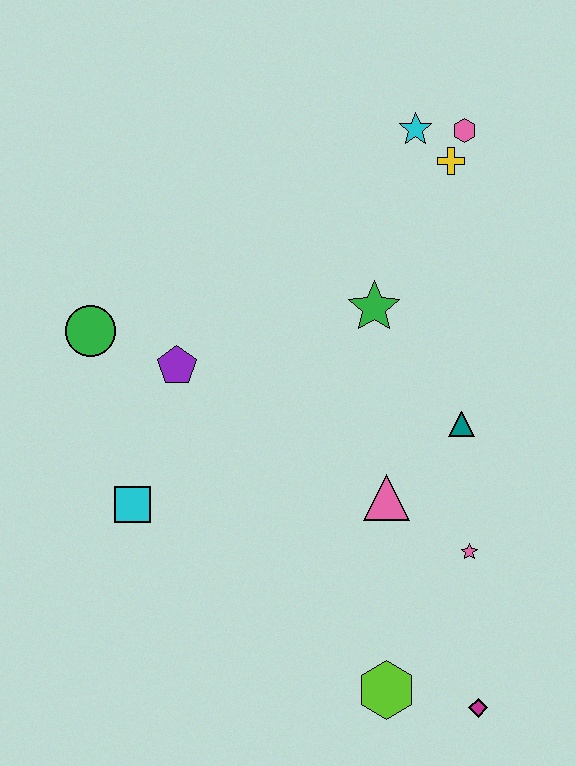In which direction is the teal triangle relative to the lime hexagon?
The teal triangle is above the lime hexagon.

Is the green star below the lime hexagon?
No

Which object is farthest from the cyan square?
The pink hexagon is farthest from the cyan square.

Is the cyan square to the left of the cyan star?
Yes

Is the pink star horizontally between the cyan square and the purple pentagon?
No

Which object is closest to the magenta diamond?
The lime hexagon is closest to the magenta diamond.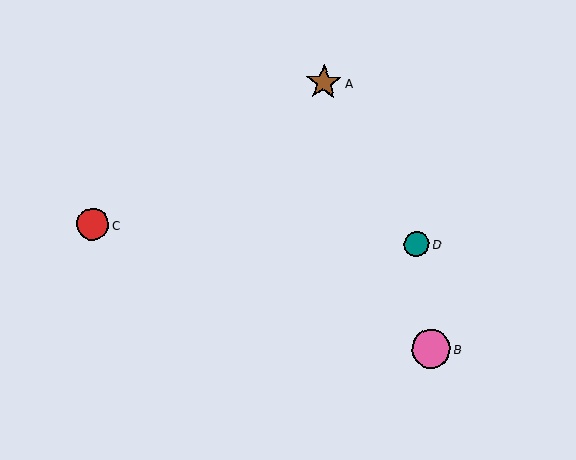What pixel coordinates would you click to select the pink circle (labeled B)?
Click at (431, 349) to select the pink circle B.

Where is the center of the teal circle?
The center of the teal circle is at (417, 244).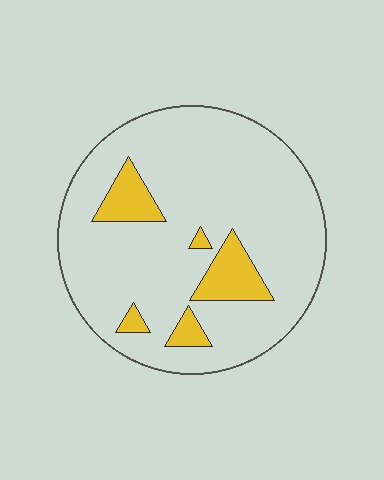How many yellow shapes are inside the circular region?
5.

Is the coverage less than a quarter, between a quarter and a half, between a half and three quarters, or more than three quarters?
Less than a quarter.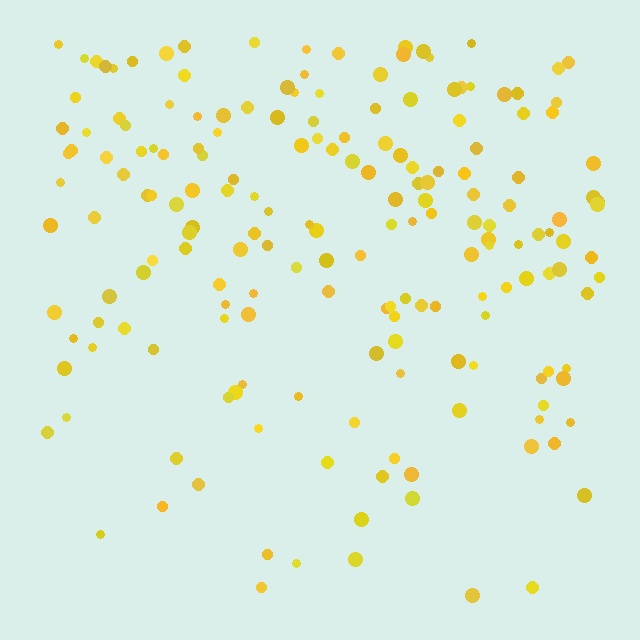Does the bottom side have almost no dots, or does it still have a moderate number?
Still a moderate number, just noticeably fewer than the top.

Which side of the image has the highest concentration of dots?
The top.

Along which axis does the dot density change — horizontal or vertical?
Vertical.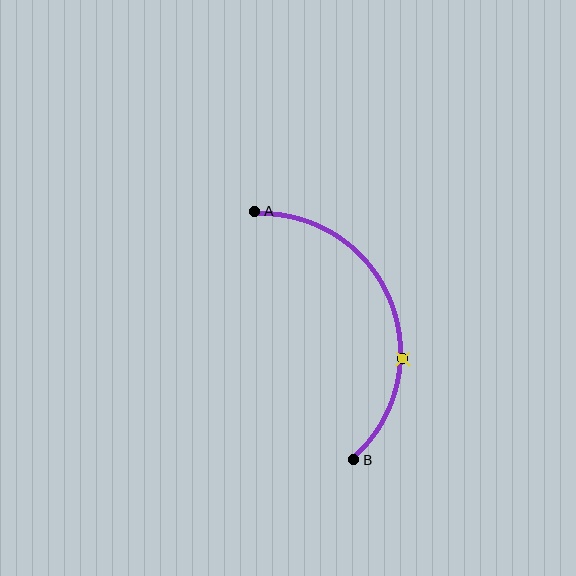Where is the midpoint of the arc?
The arc midpoint is the point on the curve farthest from the straight line joining A and B. It sits to the right of that line.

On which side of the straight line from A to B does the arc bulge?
The arc bulges to the right of the straight line connecting A and B.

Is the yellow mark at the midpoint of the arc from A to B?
No. The yellow mark lies on the arc but is closer to endpoint B. The arc midpoint would be at the point on the curve equidistant along the arc from both A and B.